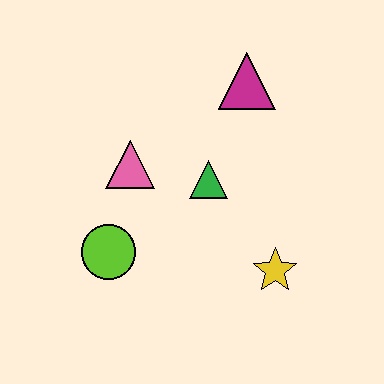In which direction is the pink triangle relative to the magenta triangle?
The pink triangle is to the left of the magenta triangle.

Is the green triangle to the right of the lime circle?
Yes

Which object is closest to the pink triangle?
The green triangle is closest to the pink triangle.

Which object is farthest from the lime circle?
The magenta triangle is farthest from the lime circle.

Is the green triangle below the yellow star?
No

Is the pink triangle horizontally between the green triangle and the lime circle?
Yes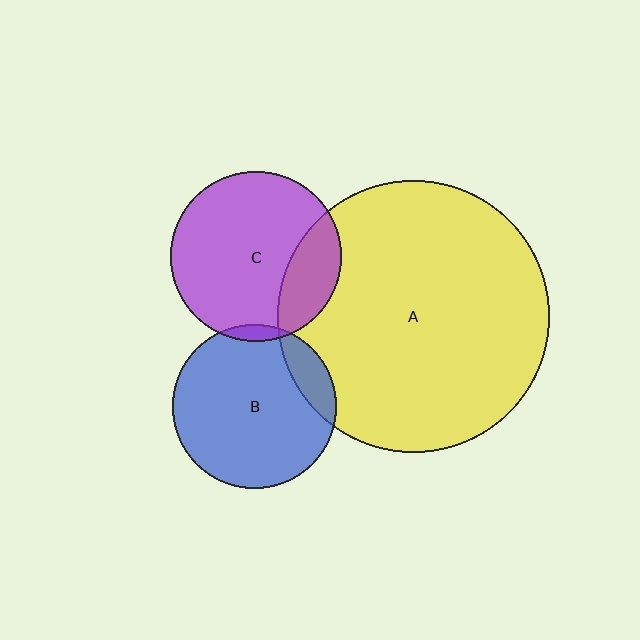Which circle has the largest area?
Circle A (yellow).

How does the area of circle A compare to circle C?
Approximately 2.6 times.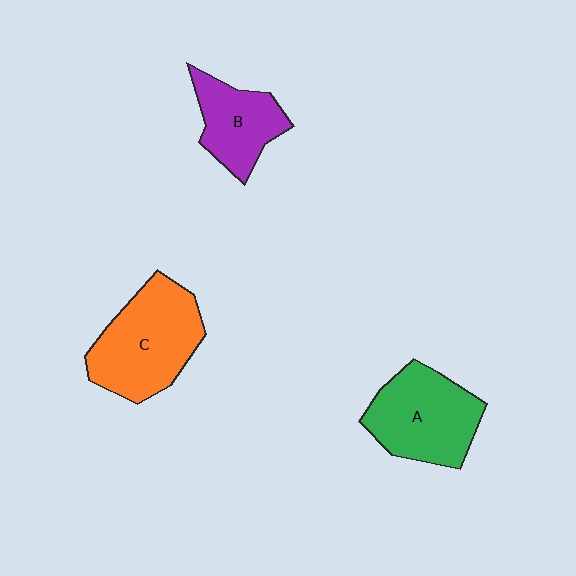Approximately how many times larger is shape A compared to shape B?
Approximately 1.4 times.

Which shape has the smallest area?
Shape B (purple).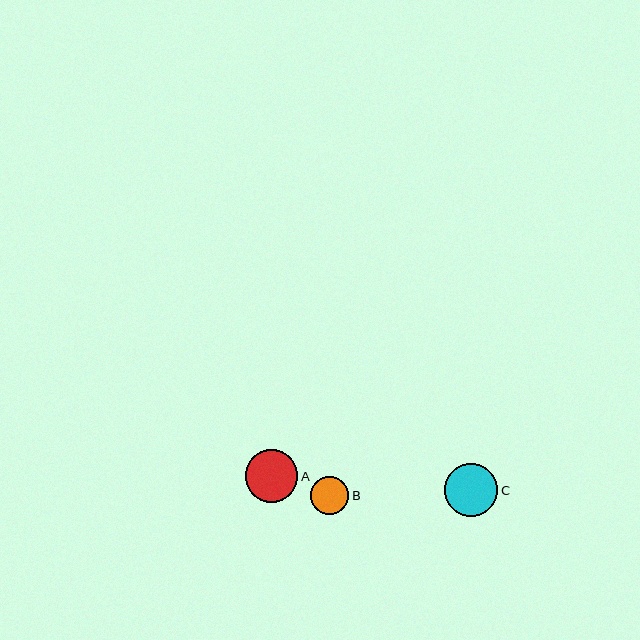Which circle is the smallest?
Circle B is the smallest with a size of approximately 38 pixels.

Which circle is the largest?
Circle C is the largest with a size of approximately 53 pixels.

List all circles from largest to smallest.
From largest to smallest: C, A, B.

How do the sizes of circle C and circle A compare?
Circle C and circle A are approximately the same size.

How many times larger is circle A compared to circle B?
Circle A is approximately 1.4 times the size of circle B.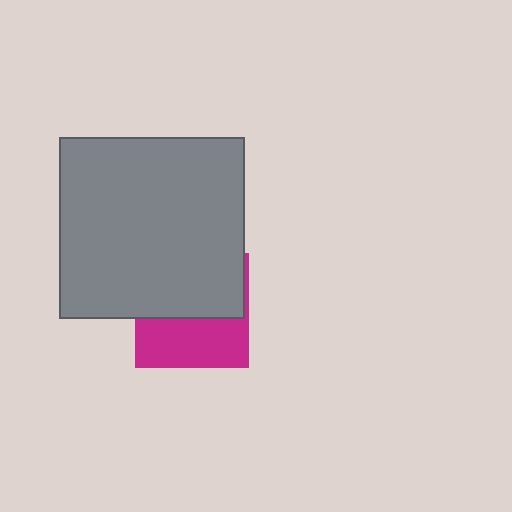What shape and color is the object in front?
The object in front is a gray rectangle.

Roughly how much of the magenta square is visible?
A small part of it is visible (roughly 44%).